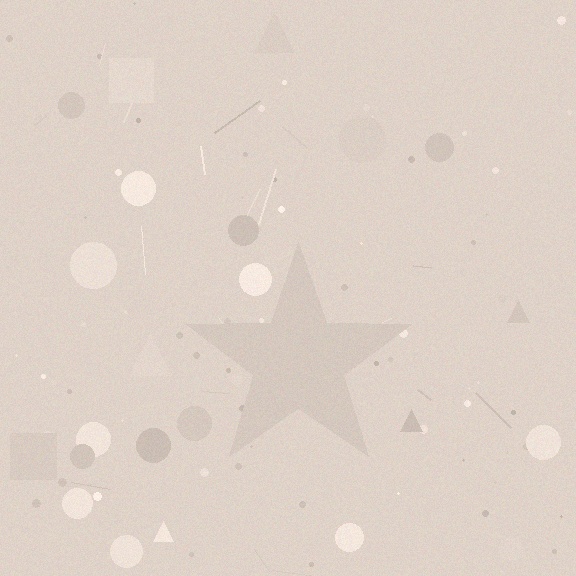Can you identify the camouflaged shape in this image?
The camouflaged shape is a star.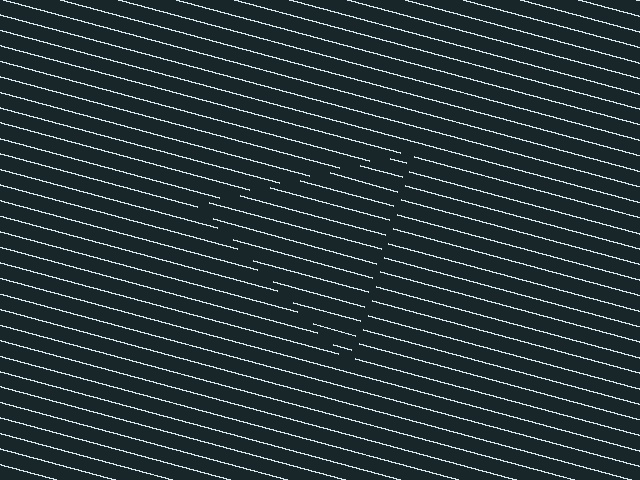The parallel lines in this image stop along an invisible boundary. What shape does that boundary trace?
An illusory triangle. The interior of the shape contains the same grating, shifted by half a period — the contour is defined by the phase discontinuity where line-ends from the inner and outer gratings abut.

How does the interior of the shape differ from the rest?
The interior of the shape contains the same grating, shifted by half a period — the contour is defined by the phase discontinuity where line-ends from the inner and outer gratings abut.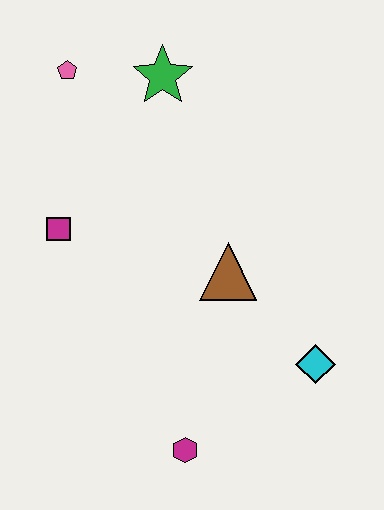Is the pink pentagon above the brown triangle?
Yes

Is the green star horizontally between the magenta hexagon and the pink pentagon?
Yes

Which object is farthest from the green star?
The magenta hexagon is farthest from the green star.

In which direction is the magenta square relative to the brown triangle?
The magenta square is to the left of the brown triangle.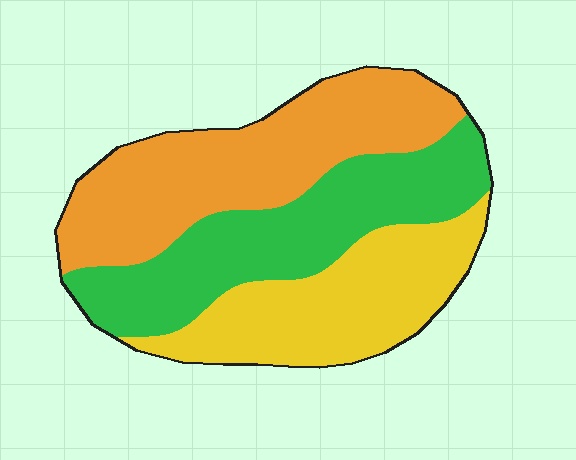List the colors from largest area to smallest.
From largest to smallest: orange, green, yellow.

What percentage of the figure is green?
Green covers 34% of the figure.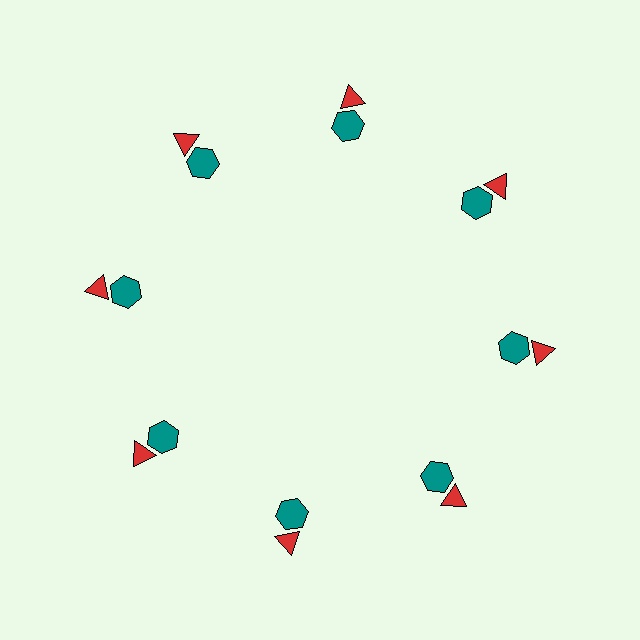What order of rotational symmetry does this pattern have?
This pattern has 8-fold rotational symmetry.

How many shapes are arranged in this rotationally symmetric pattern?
There are 16 shapes, arranged in 8 groups of 2.